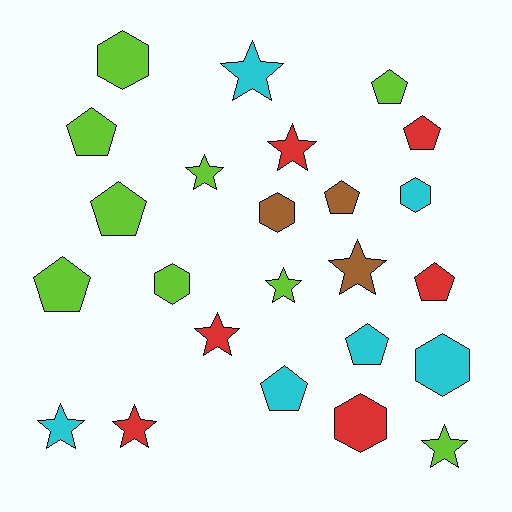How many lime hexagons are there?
There are 2 lime hexagons.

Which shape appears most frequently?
Star, with 9 objects.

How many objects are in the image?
There are 24 objects.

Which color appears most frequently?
Lime, with 9 objects.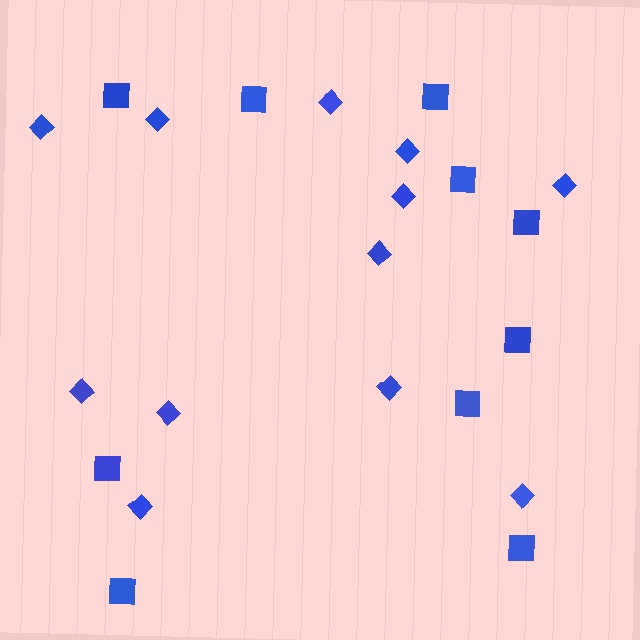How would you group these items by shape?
There are 2 groups: one group of diamonds (12) and one group of squares (10).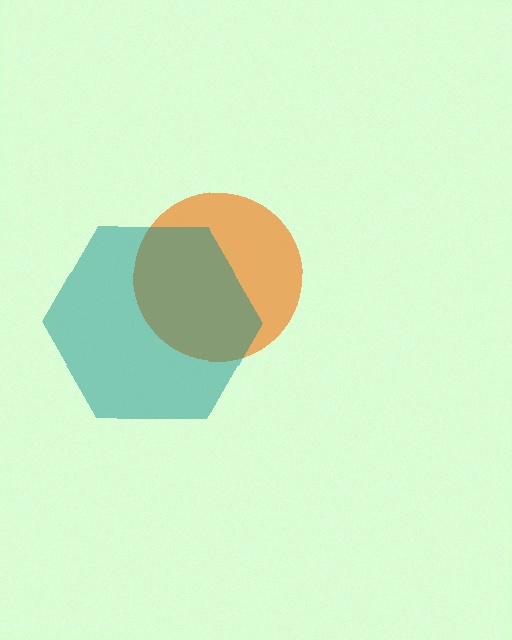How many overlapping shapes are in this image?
There are 2 overlapping shapes in the image.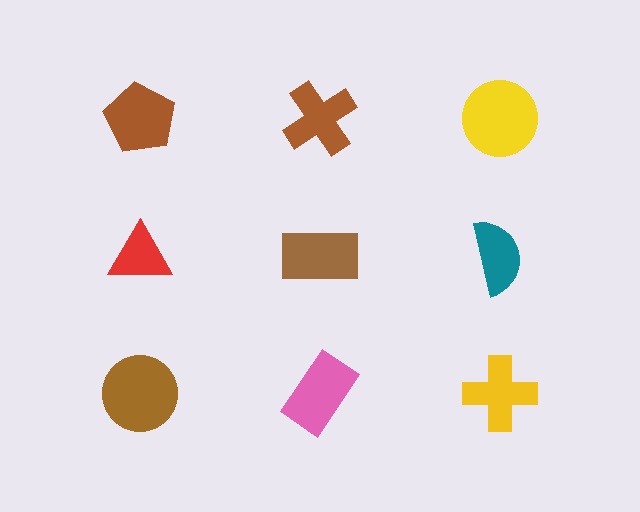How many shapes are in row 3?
3 shapes.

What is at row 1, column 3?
A yellow circle.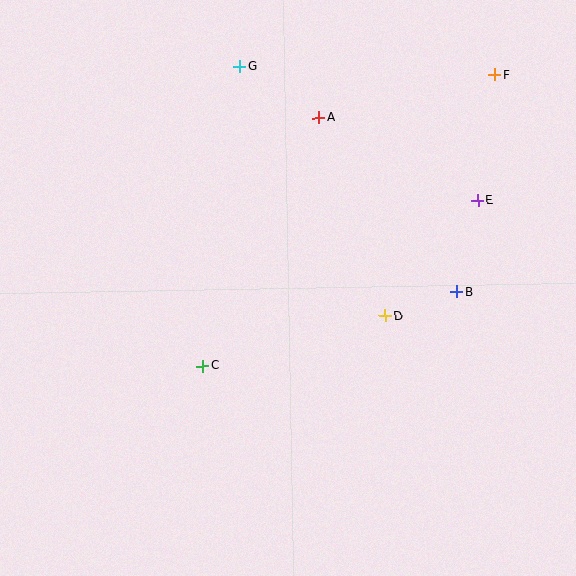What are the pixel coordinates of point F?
Point F is at (495, 75).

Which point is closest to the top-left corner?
Point G is closest to the top-left corner.